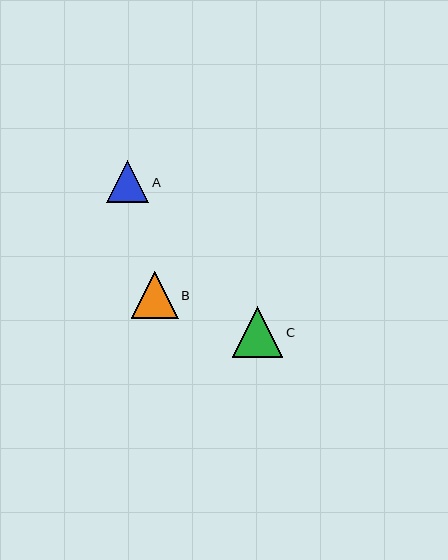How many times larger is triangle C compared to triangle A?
Triangle C is approximately 1.2 times the size of triangle A.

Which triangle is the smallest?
Triangle A is the smallest with a size of approximately 42 pixels.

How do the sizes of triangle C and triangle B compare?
Triangle C and triangle B are approximately the same size.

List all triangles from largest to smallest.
From largest to smallest: C, B, A.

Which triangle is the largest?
Triangle C is the largest with a size of approximately 50 pixels.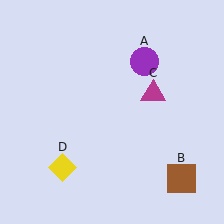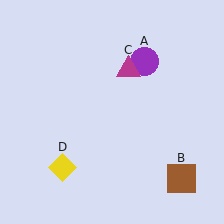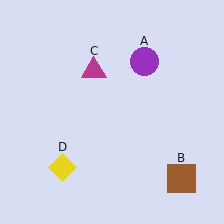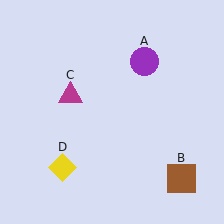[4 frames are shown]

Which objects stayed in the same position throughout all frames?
Purple circle (object A) and brown square (object B) and yellow diamond (object D) remained stationary.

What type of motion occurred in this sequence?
The magenta triangle (object C) rotated counterclockwise around the center of the scene.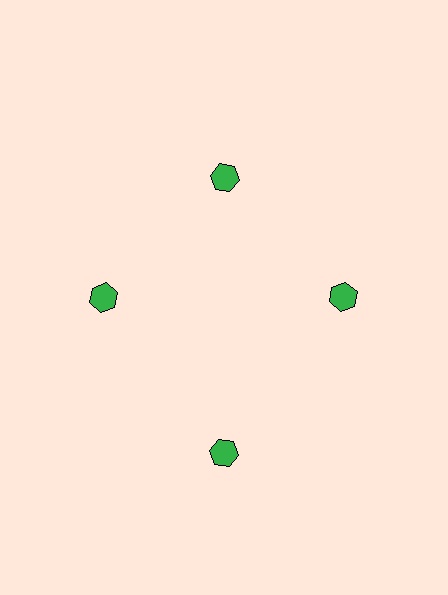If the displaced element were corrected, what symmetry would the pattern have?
It would have 4-fold rotational symmetry — the pattern would map onto itself every 90 degrees.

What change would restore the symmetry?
The symmetry would be restored by moving it inward, back onto the ring so that all 4 hexagons sit at equal angles and equal distance from the center.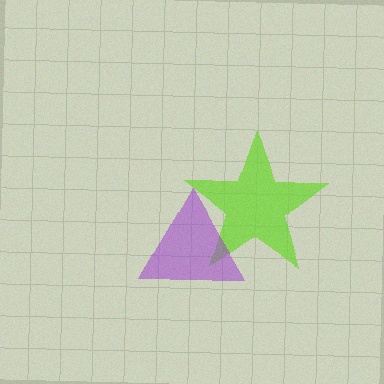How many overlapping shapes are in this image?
There are 2 overlapping shapes in the image.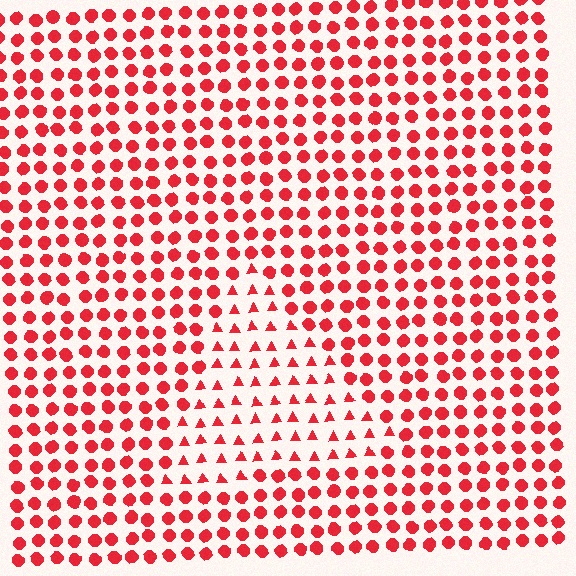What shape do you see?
I see a triangle.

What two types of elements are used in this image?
The image uses triangles inside the triangle region and circles outside it.